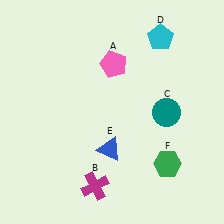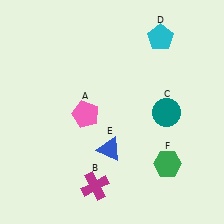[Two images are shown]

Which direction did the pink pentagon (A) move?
The pink pentagon (A) moved down.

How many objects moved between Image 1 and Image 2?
1 object moved between the two images.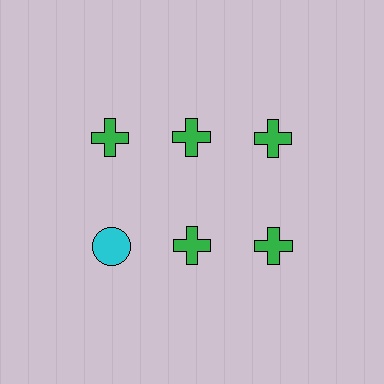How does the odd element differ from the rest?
It differs in both color (cyan instead of green) and shape (circle instead of cross).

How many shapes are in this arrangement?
There are 6 shapes arranged in a grid pattern.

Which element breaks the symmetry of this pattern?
The cyan circle in the second row, leftmost column breaks the symmetry. All other shapes are green crosses.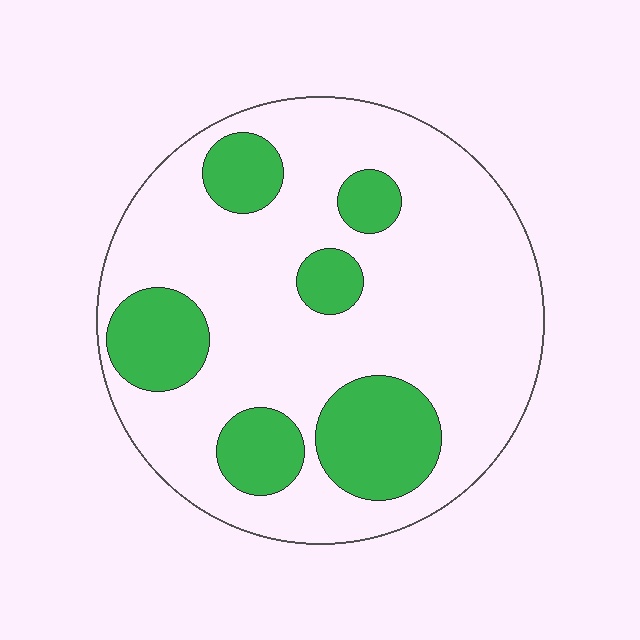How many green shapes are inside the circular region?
6.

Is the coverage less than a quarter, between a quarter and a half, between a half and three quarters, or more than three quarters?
Less than a quarter.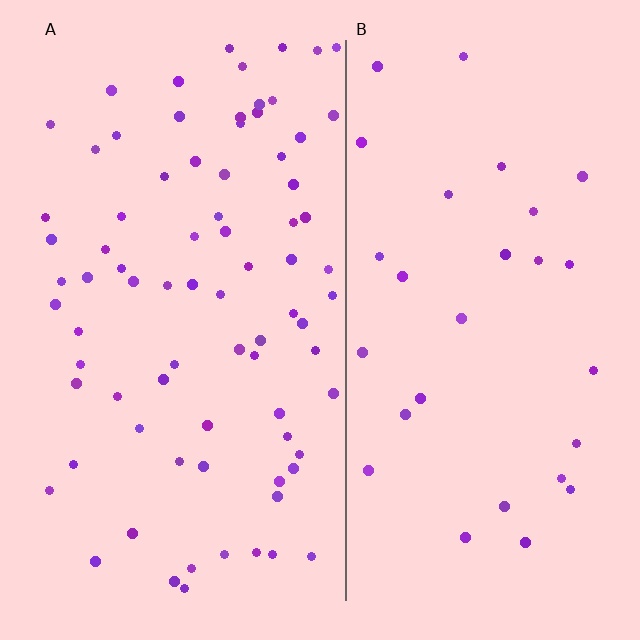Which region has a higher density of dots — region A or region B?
A (the left).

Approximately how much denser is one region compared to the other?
Approximately 2.7× — region A over region B.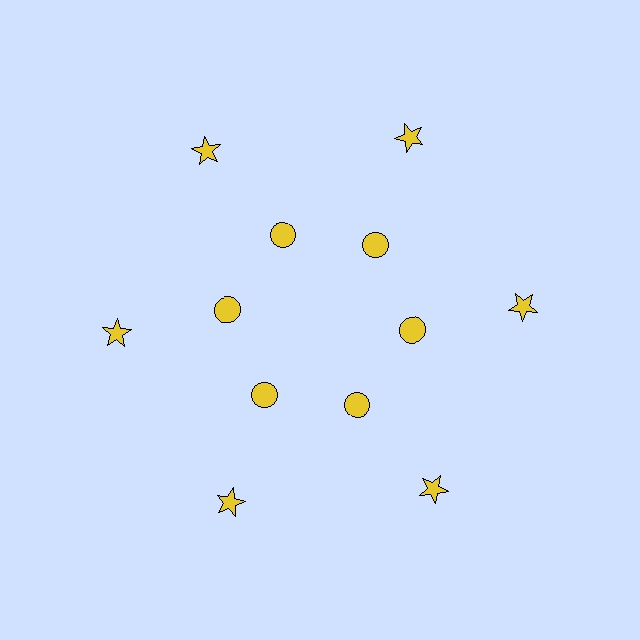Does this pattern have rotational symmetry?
Yes, this pattern has 6-fold rotational symmetry. It looks the same after rotating 60 degrees around the center.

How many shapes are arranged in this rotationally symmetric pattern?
There are 12 shapes, arranged in 6 groups of 2.